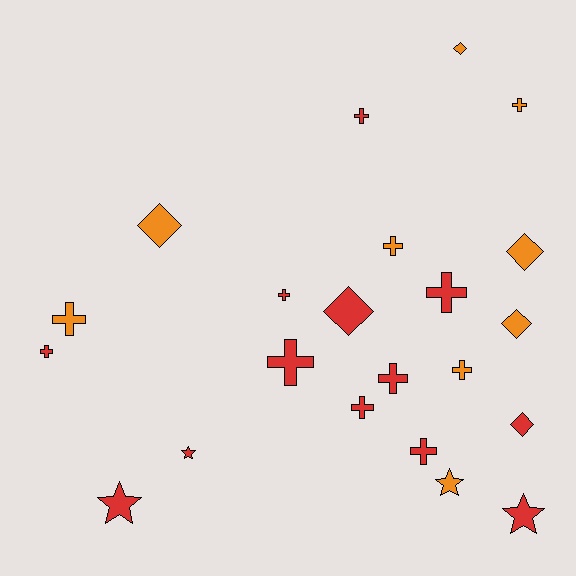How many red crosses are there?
There are 8 red crosses.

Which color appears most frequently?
Red, with 13 objects.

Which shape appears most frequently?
Cross, with 12 objects.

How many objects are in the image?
There are 22 objects.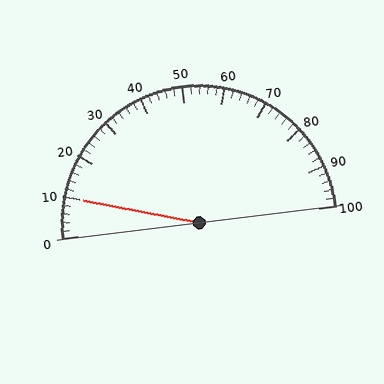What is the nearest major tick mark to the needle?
The nearest major tick mark is 10.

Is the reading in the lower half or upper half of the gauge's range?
The reading is in the lower half of the range (0 to 100).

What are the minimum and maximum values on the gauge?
The gauge ranges from 0 to 100.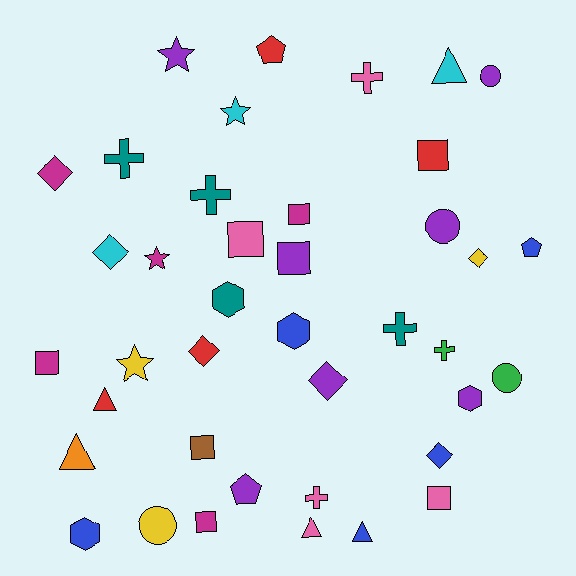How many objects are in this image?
There are 40 objects.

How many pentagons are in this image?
There are 3 pentagons.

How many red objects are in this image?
There are 4 red objects.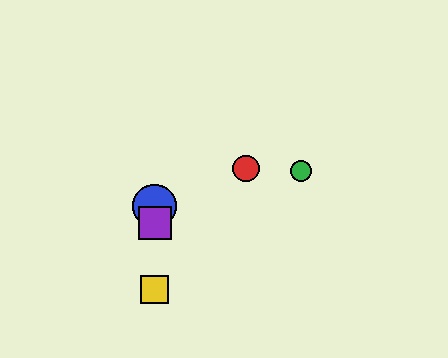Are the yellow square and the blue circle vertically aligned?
Yes, both are at x≈155.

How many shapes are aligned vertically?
3 shapes (the blue circle, the yellow square, the purple square) are aligned vertically.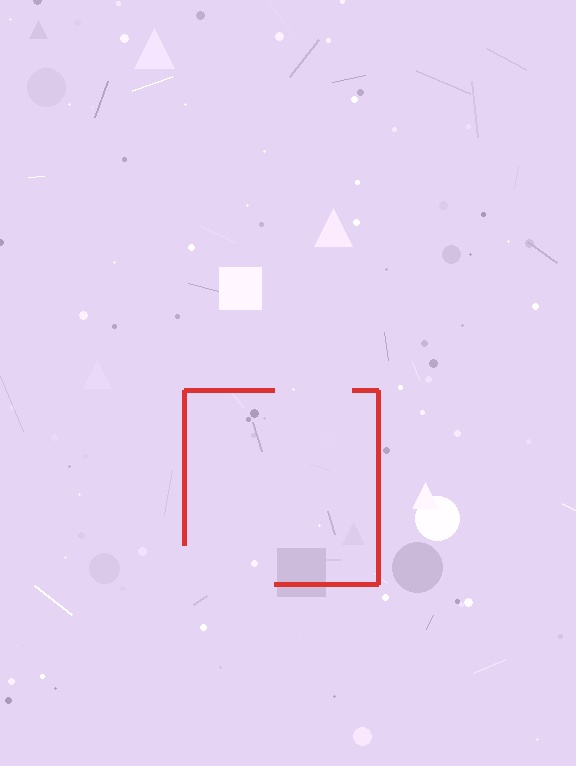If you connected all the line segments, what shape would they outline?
They would outline a square.